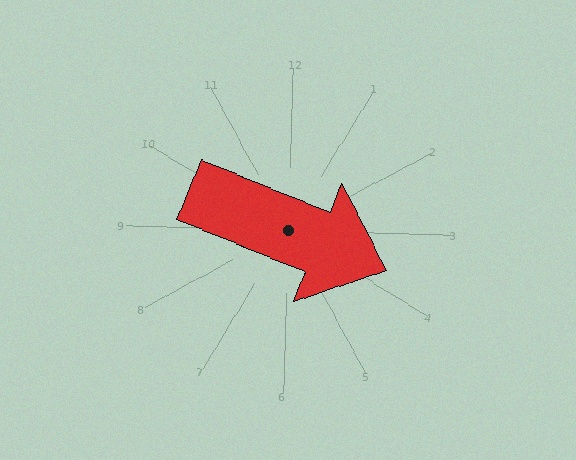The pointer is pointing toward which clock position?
Roughly 4 o'clock.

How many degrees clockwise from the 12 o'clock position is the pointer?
Approximately 111 degrees.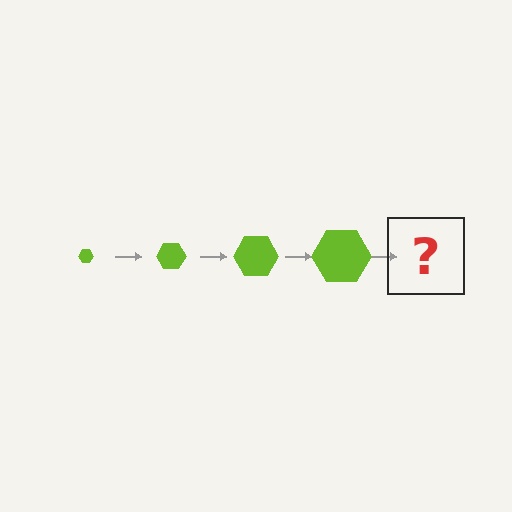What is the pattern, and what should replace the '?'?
The pattern is that the hexagon gets progressively larger each step. The '?' should be a lime hexagon, larger than the previous one.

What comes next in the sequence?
The next element should be a lime hexagon, larger than the previous one.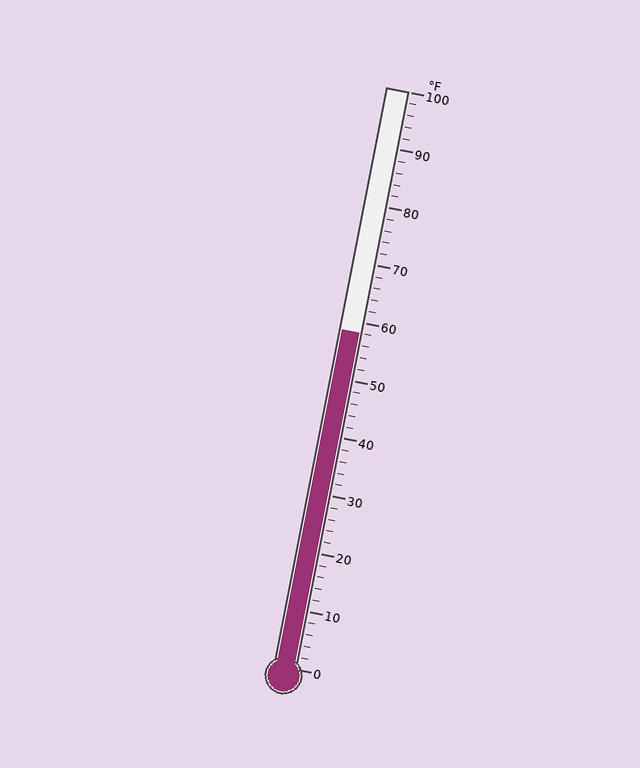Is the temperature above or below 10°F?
The temperature is above 10°F.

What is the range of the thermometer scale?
The thermometer scale ranges from 0°F to 100°F.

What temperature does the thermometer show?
The thermometer shows approximately 58°F.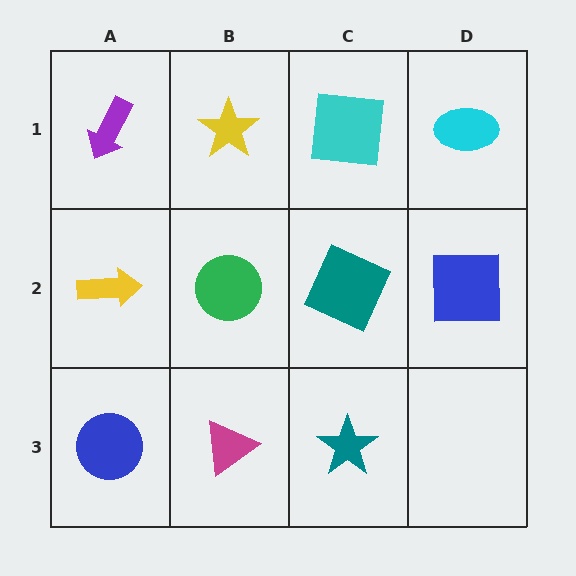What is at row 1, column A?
A purple arrow.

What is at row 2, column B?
A green circle.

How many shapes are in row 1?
4 shapes.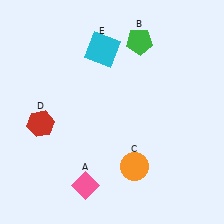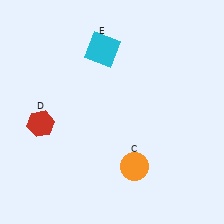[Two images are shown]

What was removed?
The green pentagon (B), the pink diamond (A) were removed in Image 2.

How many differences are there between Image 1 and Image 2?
There are 2 differences between the two images.